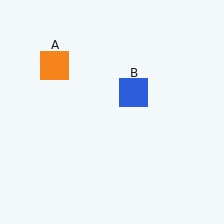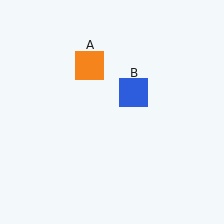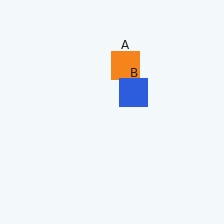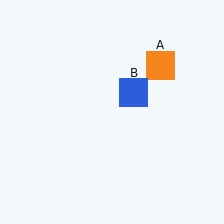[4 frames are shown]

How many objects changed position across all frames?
1 object changed position: orange square (object A).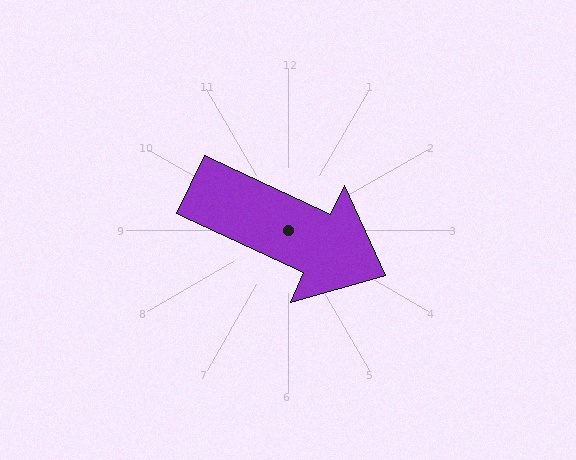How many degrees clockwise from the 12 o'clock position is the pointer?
Approximately 115 degrees.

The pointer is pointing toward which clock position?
Roughly 4 o'clock.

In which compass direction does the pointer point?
Southeast.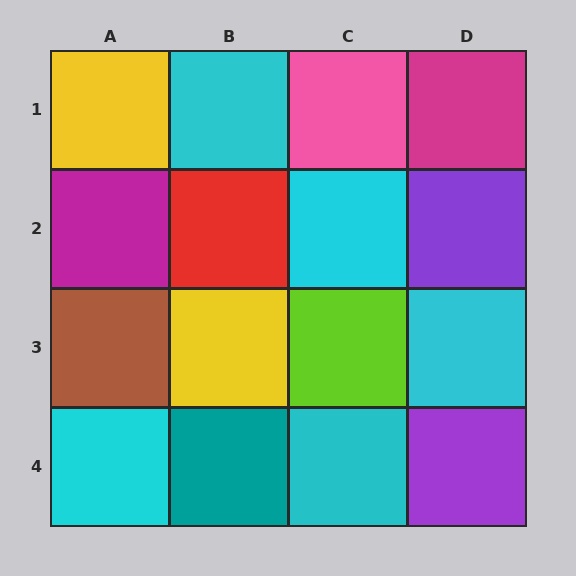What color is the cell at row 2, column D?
Purple.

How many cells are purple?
2 cells are purple.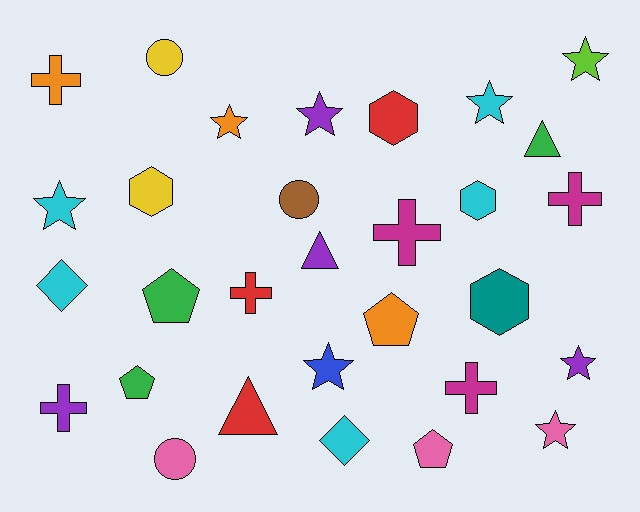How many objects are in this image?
There are 30 objects.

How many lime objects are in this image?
There is 1 lime object.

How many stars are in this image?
There are 8 stars.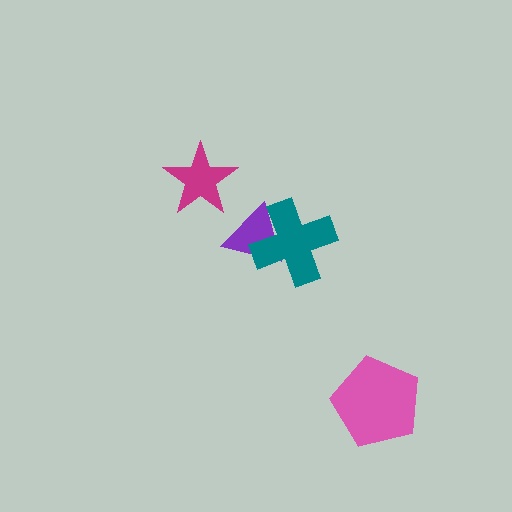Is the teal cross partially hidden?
No, no other shape covers it.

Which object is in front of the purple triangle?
The teal cross is in front of the purple triangle.